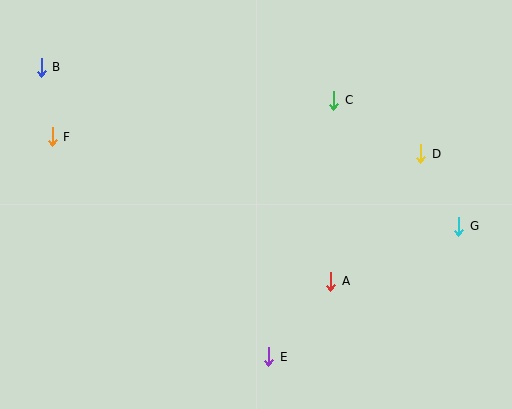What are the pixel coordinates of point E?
Point E is at (269, 357).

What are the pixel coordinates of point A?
Point A is at (331, 281).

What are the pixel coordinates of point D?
Point D is at (421, 154).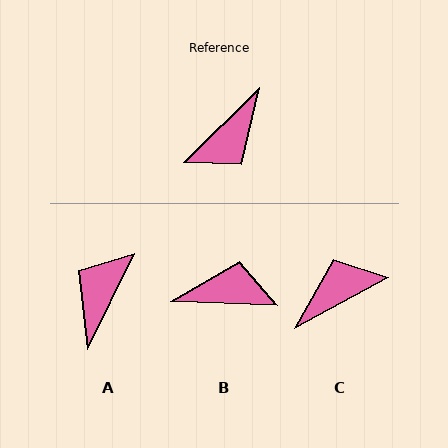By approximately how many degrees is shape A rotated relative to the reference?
Approximately 160 degrees clockwise.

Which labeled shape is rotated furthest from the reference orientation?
C, about 164 degrees away.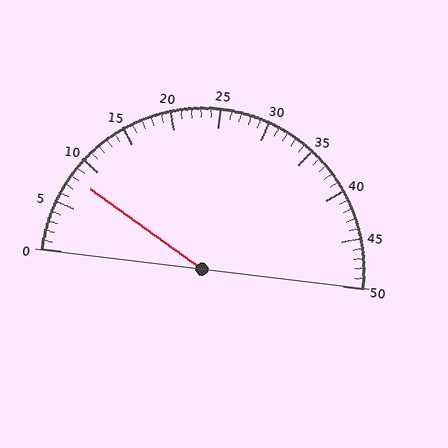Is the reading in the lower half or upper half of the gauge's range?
The reading is in the lower half of the range (0 to 50).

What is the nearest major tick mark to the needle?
The nearest major tick mark is 10.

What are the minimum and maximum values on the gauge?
The gauge ranges from 0 to 50.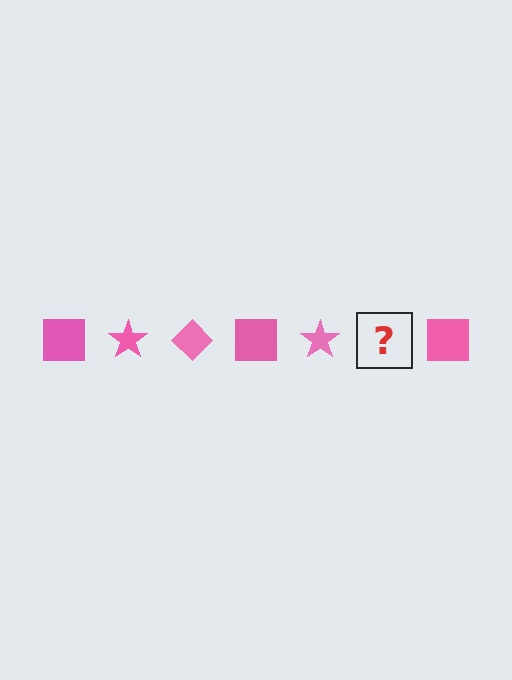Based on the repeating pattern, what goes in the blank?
The blank should be a pink diamond.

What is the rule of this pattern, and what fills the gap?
The rule is that the pattern cycles through square, star, diamond shapes in pink. The gap should be filled with a pink diamond.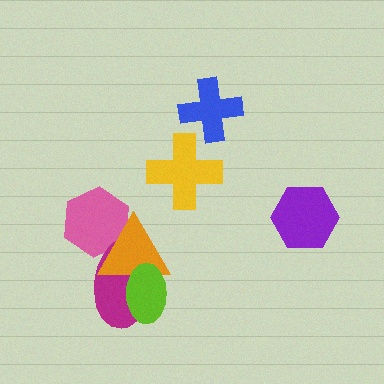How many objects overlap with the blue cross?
0 objects overlap with the blue cross.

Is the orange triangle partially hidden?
Yes, it is partially covered by another shape.